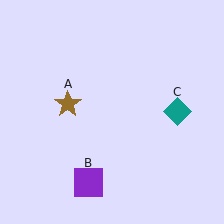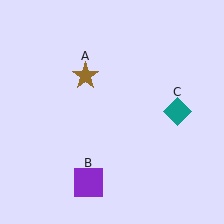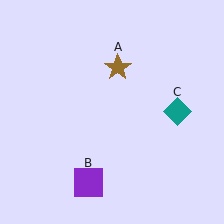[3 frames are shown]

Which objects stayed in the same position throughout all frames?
Purple square (object B) and teal diamond (object C) remained stationary.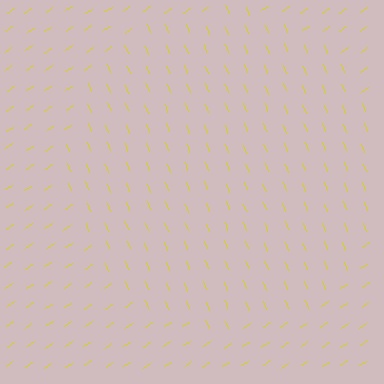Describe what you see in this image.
The image is filled with small yellow line segments. A circle region in the image has lines oriented differently from the surrounding lines, creating a visible texture boundary.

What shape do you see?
I see a circle.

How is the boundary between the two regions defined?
The boundary is defined purely by a change in line orientation (approximately 77 degrees difference). All lines are the same color and thickness.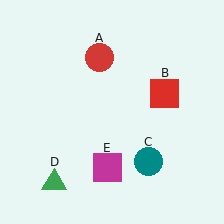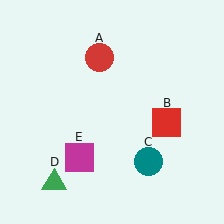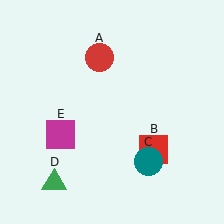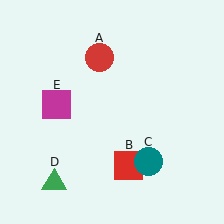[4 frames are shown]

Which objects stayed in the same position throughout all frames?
Red circle (object A) and teal circle (object C) and green triangle (object D) remained stationary.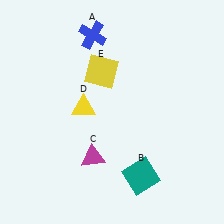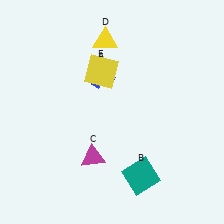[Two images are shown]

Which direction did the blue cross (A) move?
The blue cross (A) moved down.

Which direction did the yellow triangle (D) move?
The yellow triangle (D) moved up.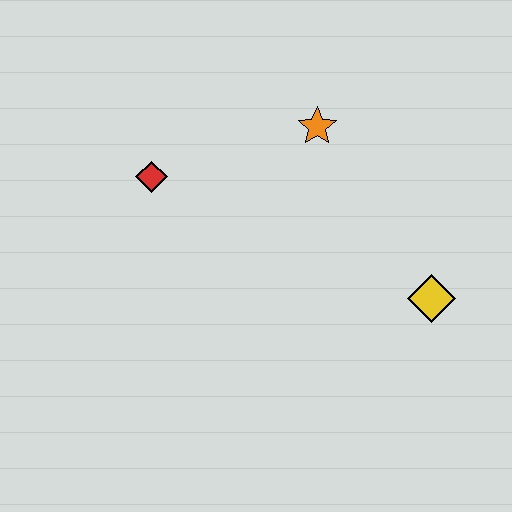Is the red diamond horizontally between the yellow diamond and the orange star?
No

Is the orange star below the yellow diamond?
No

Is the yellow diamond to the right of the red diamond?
Yes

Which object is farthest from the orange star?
The yellow diamond is farthest from the orange star.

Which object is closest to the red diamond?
The orange star is closest to the red diamond.